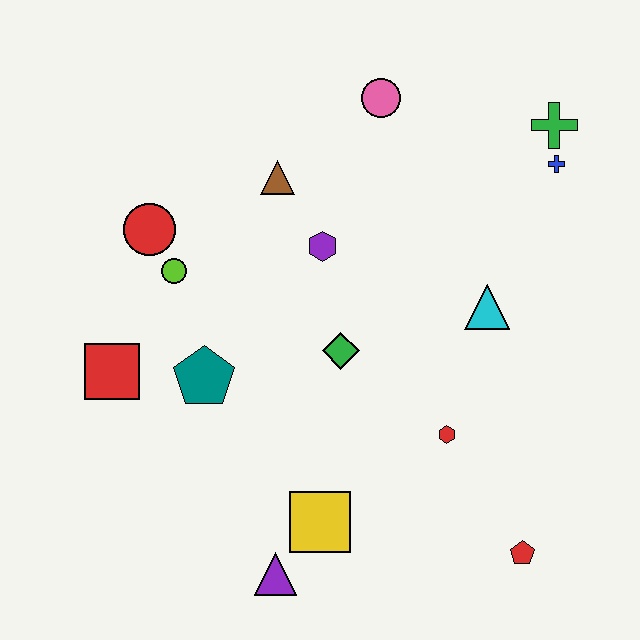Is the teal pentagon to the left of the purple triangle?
Yes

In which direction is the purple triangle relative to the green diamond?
The purple triangle is below the green diamond.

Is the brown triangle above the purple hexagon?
Yes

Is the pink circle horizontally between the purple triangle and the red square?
No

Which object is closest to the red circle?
The lime circle is closest to the red circle.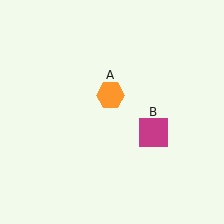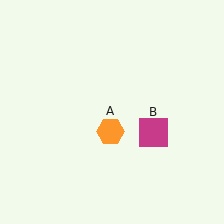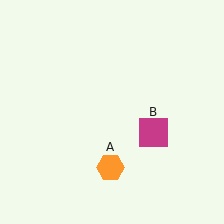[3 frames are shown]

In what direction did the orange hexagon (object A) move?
The orange hexagon (object A) moved down.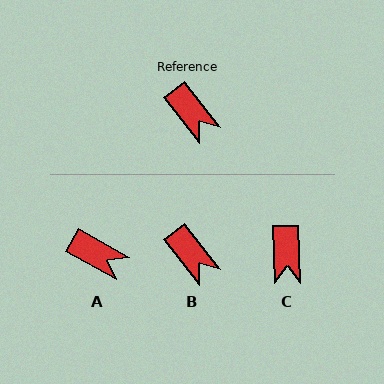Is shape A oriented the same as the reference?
No, it is off by about 22 degrees.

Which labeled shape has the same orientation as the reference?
B.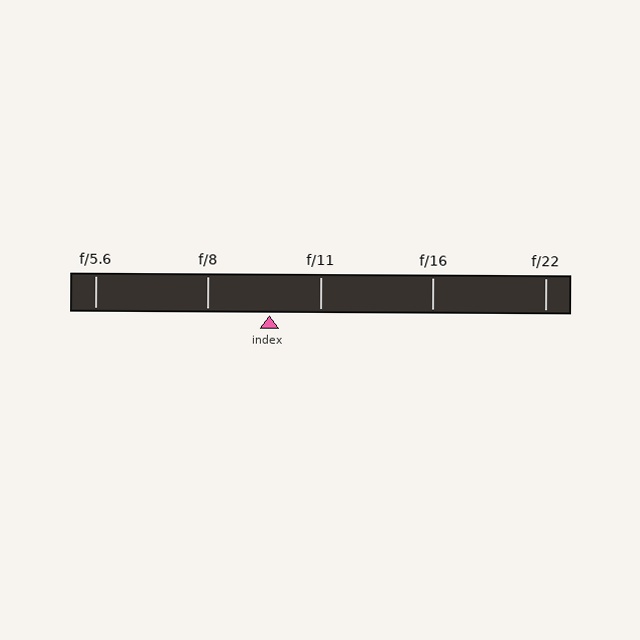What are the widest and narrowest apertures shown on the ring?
The widest aperture shown is f/5.6 and the narrowest is f/22.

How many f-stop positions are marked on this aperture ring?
There are 5 f-stop positions marked.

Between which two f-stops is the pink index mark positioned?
The index mark is between f/8 and f/11.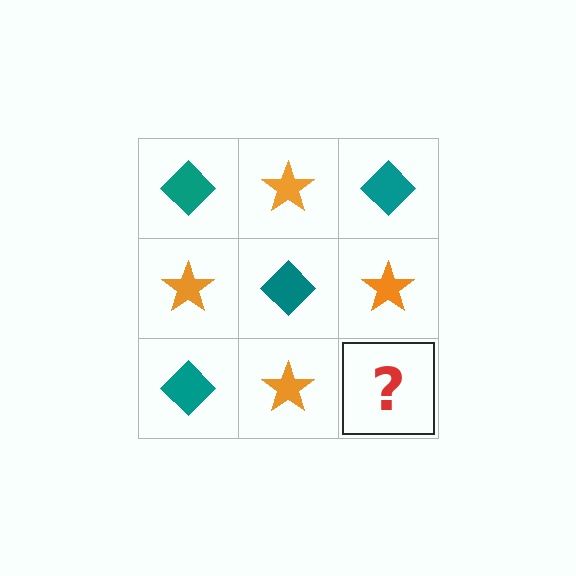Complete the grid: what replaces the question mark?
The question mark should be replaced with a teal diamond.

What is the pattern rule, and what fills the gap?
The rule is that it alternates teal diamond and orange star in a checkerboard pattern. The gap should be filled with a teal diamond.